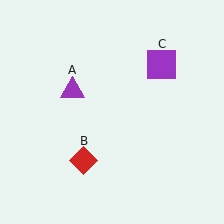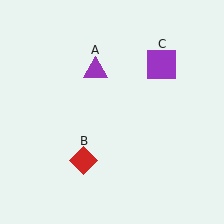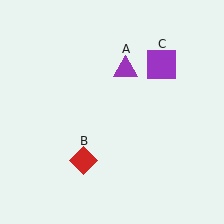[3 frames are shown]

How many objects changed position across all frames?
1 object changed position: purple triangle (object A).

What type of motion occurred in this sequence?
The purple triangle (object A) rotated clockwise around the center of the scene.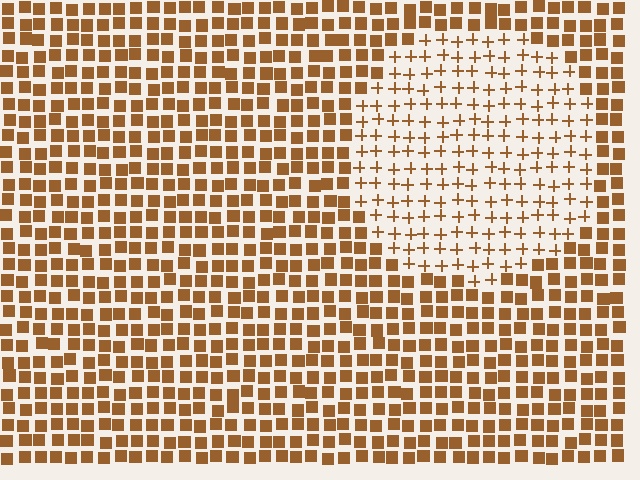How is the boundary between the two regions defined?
The boundary is defined by a change in element shape: plus signs inside vs. squares outside. All elements share the same color and spacing.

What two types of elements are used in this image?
The image uses plus signs inside the circle region and squares outside it.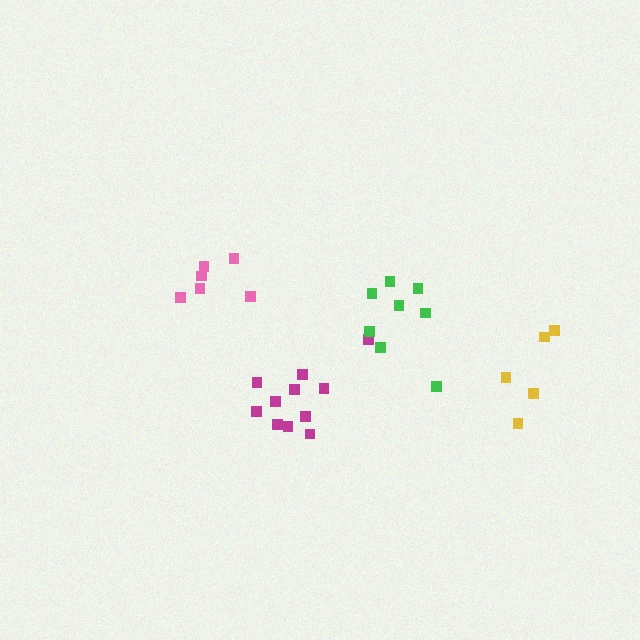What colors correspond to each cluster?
The clusters are colored: magenta, yellow, pink, green.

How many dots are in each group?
Group 1: 11 dots, Group 2: 5 dots, Group 3: 6 dots, Group 4: 8 dots (30 total).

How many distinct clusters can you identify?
There are 4 distinct clusters.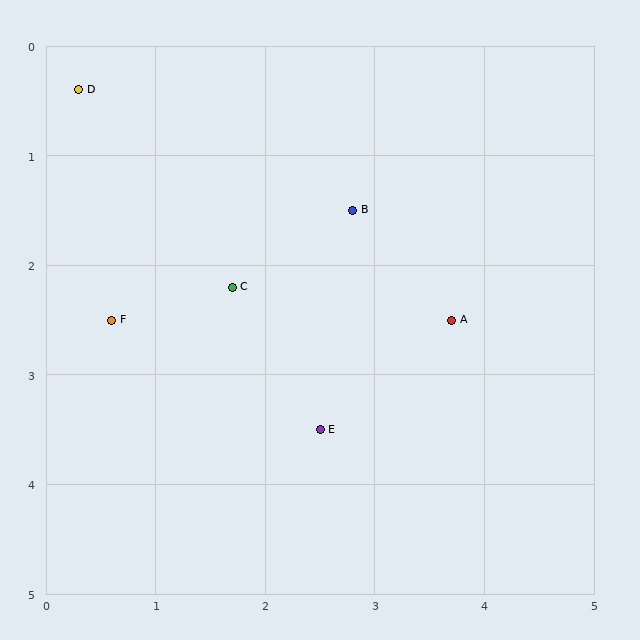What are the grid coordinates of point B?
Point B is at approximately (2.8, 1.5).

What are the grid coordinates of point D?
Point D is at approximately (0.3, 0.4).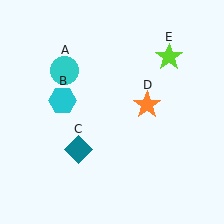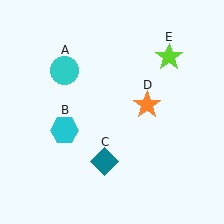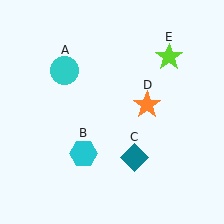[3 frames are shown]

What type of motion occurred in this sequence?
The cyan hexagon (object B), teal diamond (object C) rotated counterclockwise around the center of the scene.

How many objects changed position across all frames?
2 objects changed position: cyan hexagon (object B), teal diamond (object C).